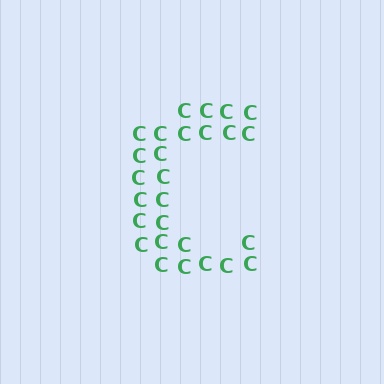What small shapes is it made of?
It is made of small letter C's.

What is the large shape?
The large shape is the letter C.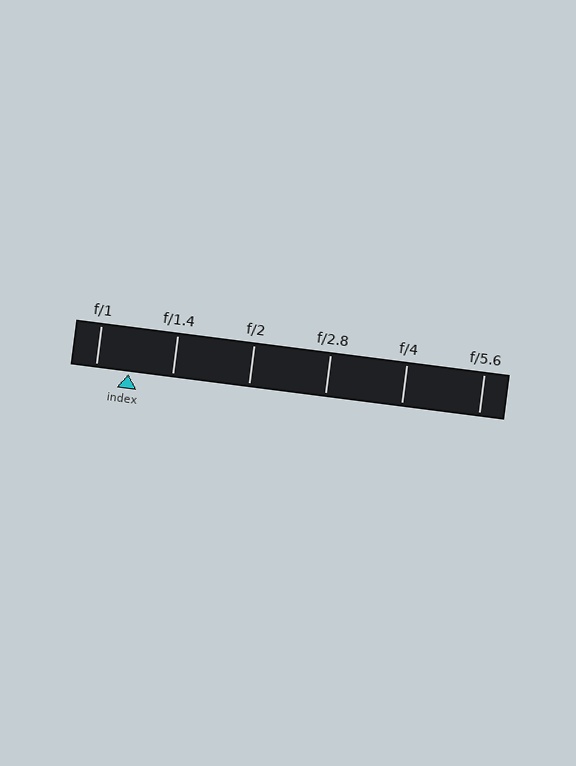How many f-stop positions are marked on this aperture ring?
There are 6 f-stop positions marked.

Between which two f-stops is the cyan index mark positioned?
The index mark is between f/1 and f/1.4.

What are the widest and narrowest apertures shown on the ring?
The widest aperture shown is f/1 and the narrowest is f/5.6.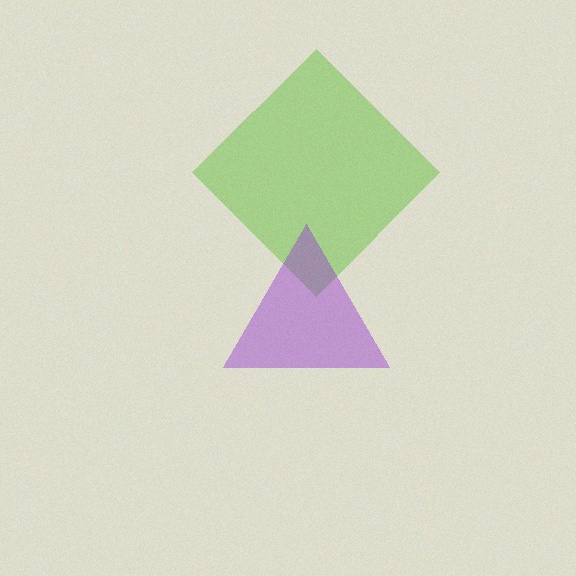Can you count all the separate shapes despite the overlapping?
Yes, there are 2 separate shapes.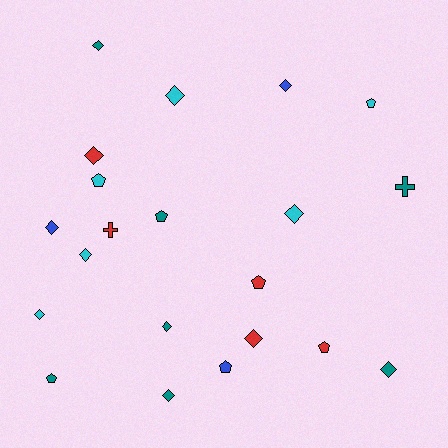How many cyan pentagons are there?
There are 2 cyan pentagons.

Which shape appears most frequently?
Diamond, with 12 objects.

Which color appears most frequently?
Teal, with 7 objects.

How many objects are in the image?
There are 21 objects.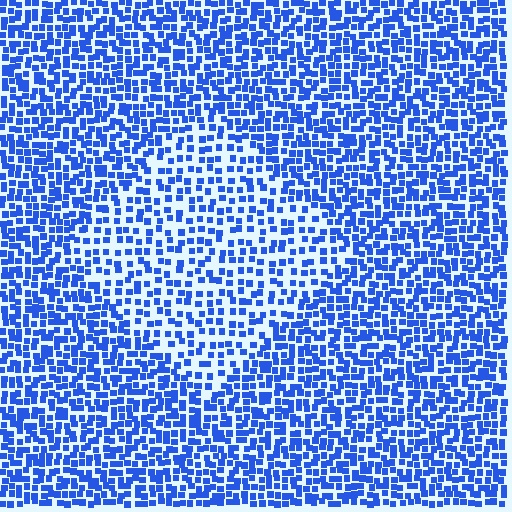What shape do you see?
I see a diamond.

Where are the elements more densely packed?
The elements are more densely packed outside the diamond boundary.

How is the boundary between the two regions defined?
The boundary is defined by a change in element density (approximately 1.7x ratio). All elements are the same color, size, and shape.